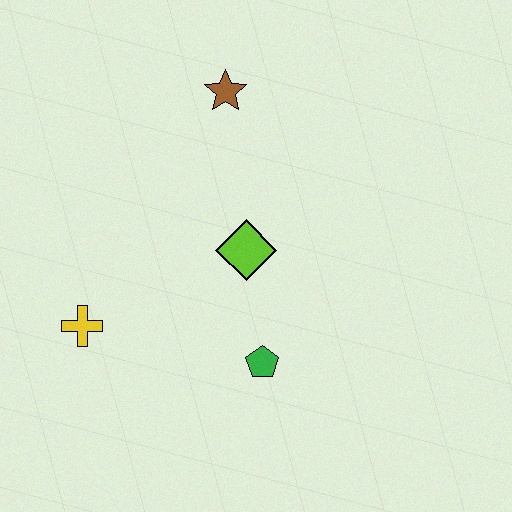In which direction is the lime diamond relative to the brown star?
The lime diamond is below the brown star.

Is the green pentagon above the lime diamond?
No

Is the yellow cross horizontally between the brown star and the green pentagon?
No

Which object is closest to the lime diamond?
The green pentagon is closest to the lime diamond.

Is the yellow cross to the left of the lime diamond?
Yes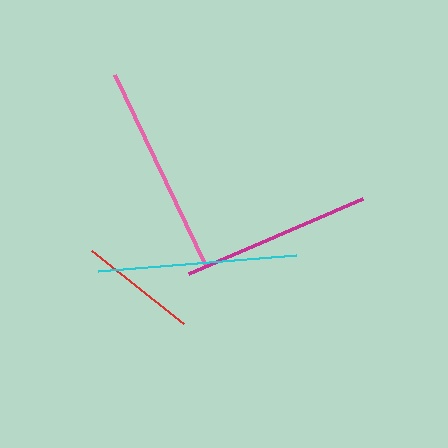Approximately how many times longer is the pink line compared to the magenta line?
The pink line is approximately 1.1 times the length of the magenta line.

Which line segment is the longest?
The pink line is the longest at approximately 212 pixels.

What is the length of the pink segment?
The pink segment is approximately 212 pixels long.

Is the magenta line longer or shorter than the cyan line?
The cyan line is longer than the magenta line.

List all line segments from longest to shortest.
From longest to shortest: pink, cyan, magenta, red.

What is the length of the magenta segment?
The magenta segment is approximately 190 pixels long.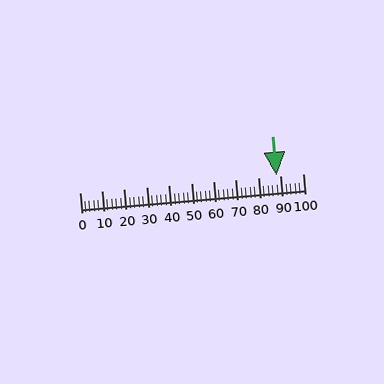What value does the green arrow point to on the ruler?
The green arrow points to approximately 88.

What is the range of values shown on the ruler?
The ruler shows values from 0 to 100.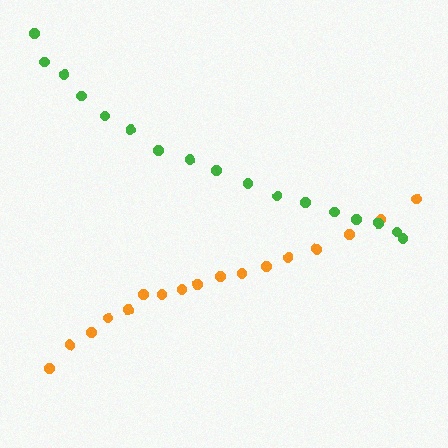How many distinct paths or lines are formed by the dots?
There are 2 distinct paths.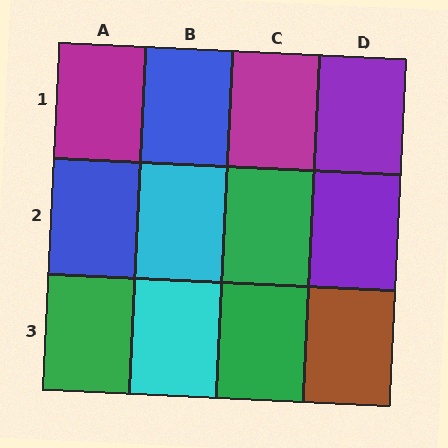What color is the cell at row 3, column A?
Green.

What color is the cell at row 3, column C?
Green.